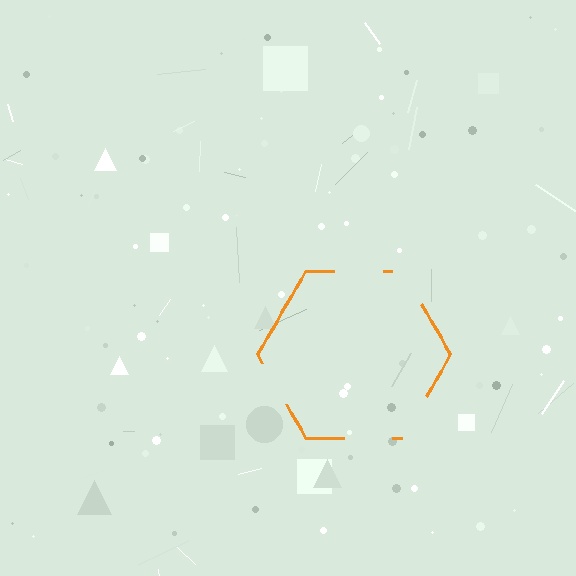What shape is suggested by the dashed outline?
The dashed outline suggests a hexagon.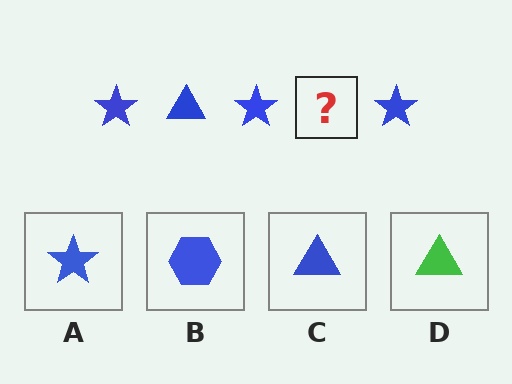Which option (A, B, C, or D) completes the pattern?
C.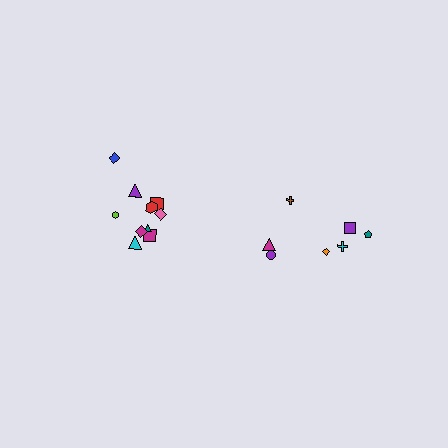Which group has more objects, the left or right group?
The left group.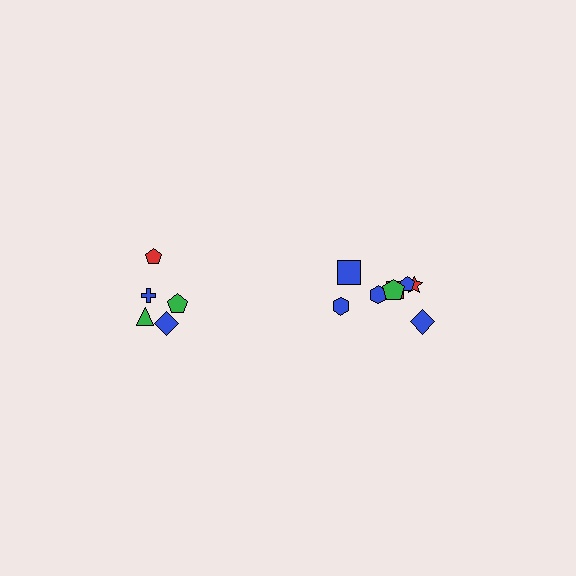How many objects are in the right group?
There are 8 objects.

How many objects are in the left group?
There are 5 objects.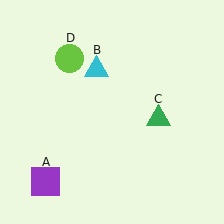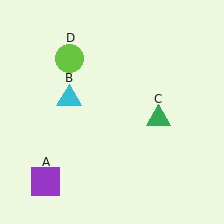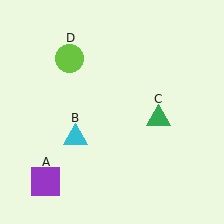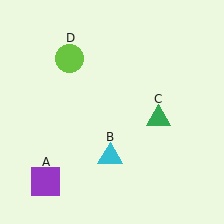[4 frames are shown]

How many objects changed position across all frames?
1 object changed position: cyan triangle (object B).